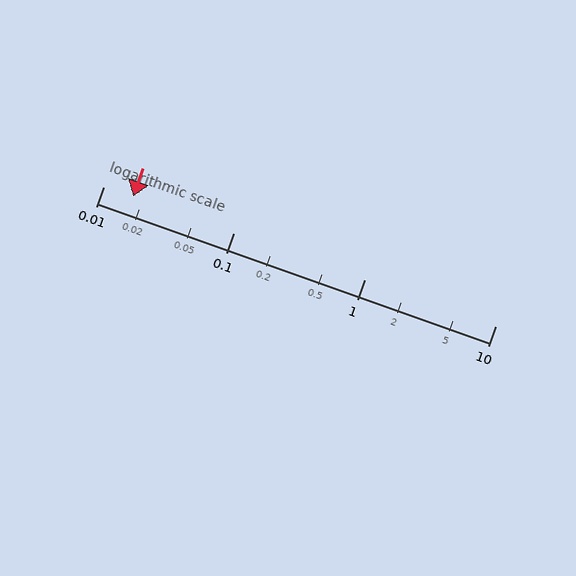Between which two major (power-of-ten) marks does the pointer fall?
The pointer is between 0.01 and 0.1.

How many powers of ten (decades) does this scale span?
The scale spans 3 decades, from 0.01 to 10.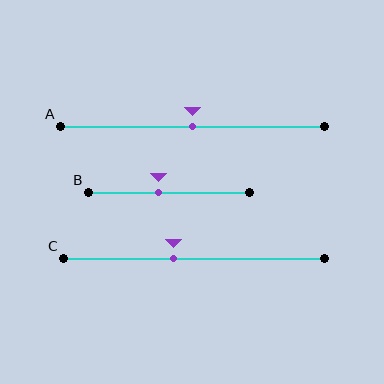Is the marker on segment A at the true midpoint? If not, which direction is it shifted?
Yes, the marker on segment A is at the true midpoint.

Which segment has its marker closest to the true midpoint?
Segment A has its marker closest to the true midpoint.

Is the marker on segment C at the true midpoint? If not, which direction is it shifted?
No, the marker on segment C is shifted to the left by about 8% of the segment length.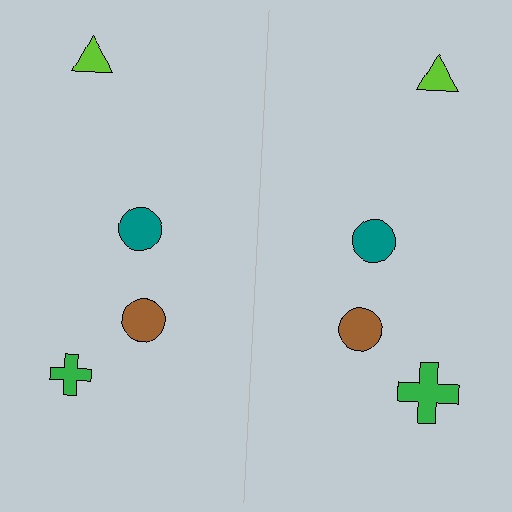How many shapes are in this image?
There are 8 shapes in this image.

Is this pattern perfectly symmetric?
No, the pattern is not perfectly symmetric. The green cross on the right side has a different size than its mirror counterpart.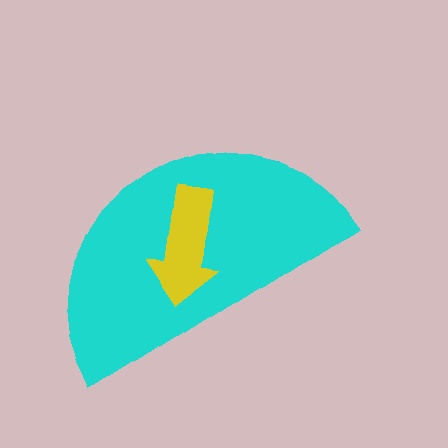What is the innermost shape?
The yellow arrow.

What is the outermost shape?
The cyan semicircle.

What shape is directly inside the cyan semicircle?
The yellow arrow.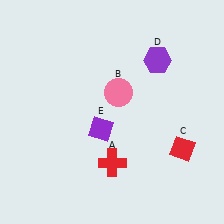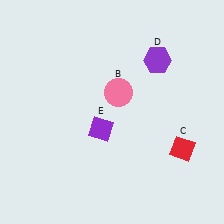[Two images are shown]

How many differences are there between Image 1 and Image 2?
There is 1 difference between the two images.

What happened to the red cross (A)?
The red cross (A) was removed in Image 2. It was in the bottom-right area of Image 1.